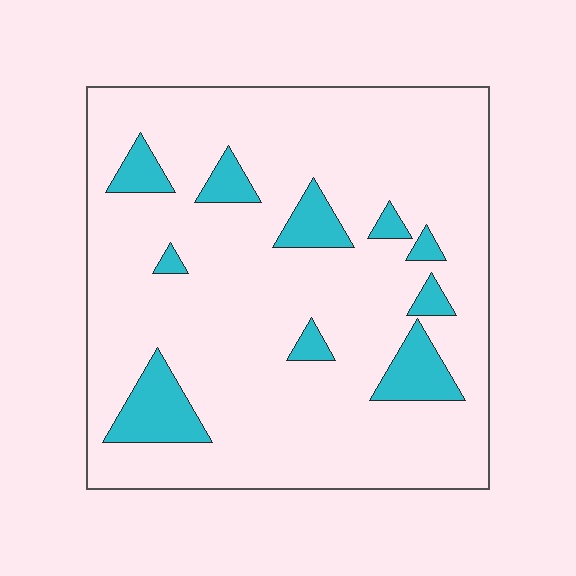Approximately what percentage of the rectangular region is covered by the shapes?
Approximately 15%.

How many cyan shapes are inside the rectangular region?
10.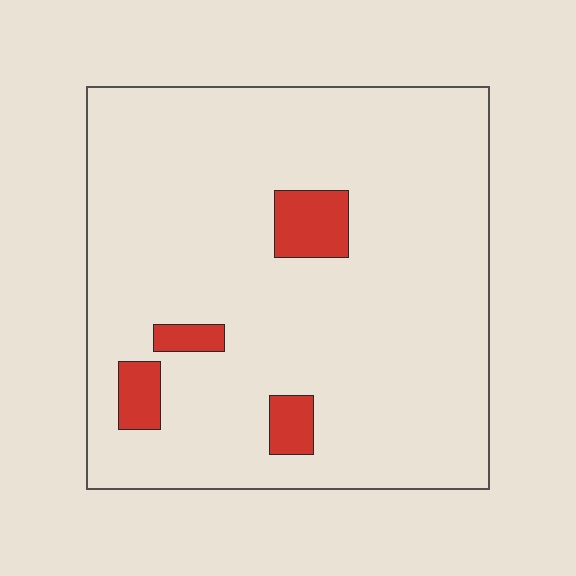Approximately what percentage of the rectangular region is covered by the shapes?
Approximately 10%.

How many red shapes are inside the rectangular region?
4.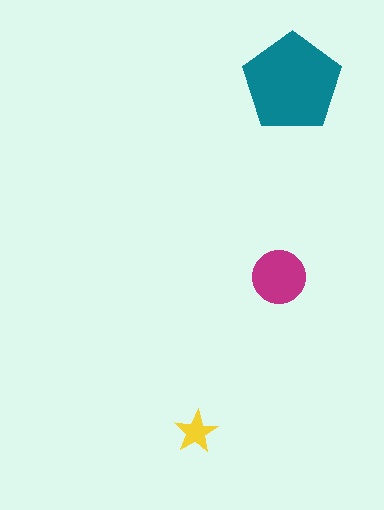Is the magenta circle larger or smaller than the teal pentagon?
Smaller.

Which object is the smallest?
The yellow star.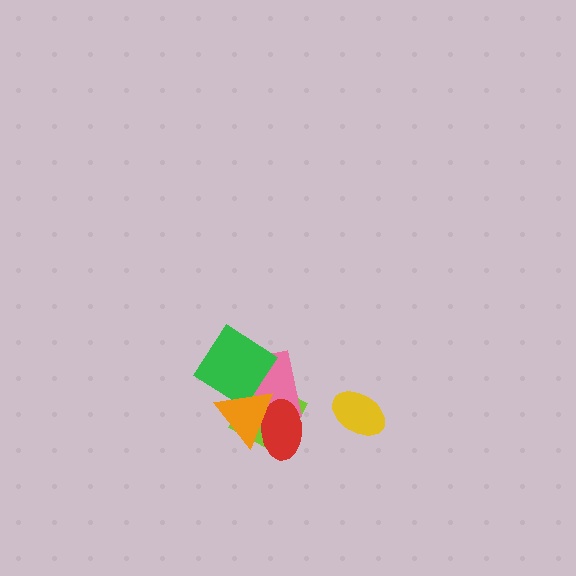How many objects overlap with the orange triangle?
4 objects overlap with the orange triangle.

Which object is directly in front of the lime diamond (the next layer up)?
The pink rectangle is directly in front of the lime diamond.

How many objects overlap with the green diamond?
3 objects overlap with the green diamond.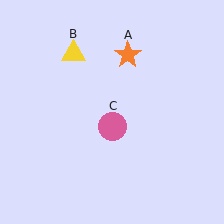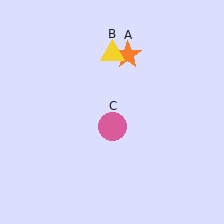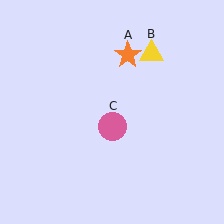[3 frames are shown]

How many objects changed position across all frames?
1 object changed position: yellow triangle (object B).